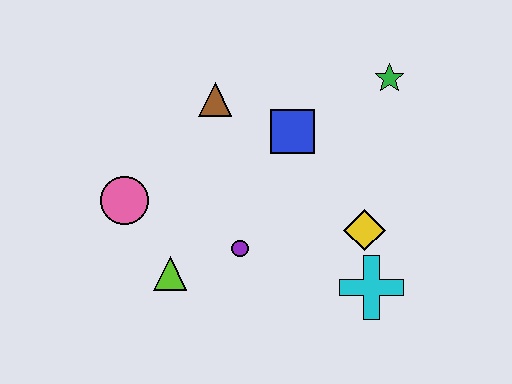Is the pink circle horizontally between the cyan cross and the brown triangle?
No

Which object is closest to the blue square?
The brown triangle is closest to the blue square.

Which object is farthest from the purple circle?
The green star is farthest from the purple circle.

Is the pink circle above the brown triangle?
No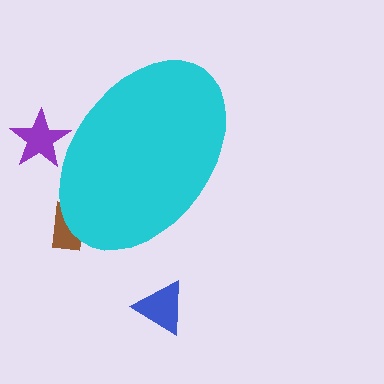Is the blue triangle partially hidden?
No, the blue triangle is fully visible.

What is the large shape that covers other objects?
A cyan ellipse.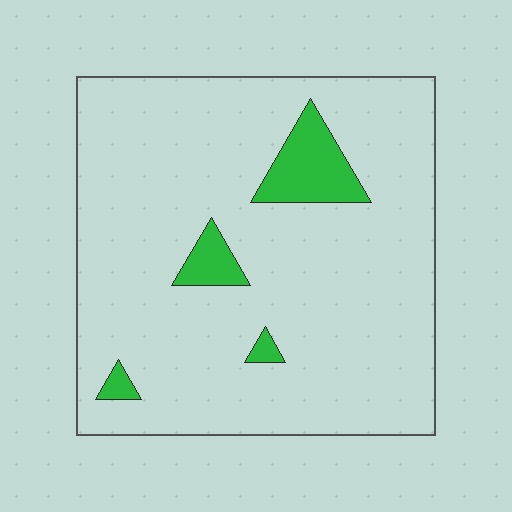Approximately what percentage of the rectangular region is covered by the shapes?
Approximately 10%.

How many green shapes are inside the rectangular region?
4.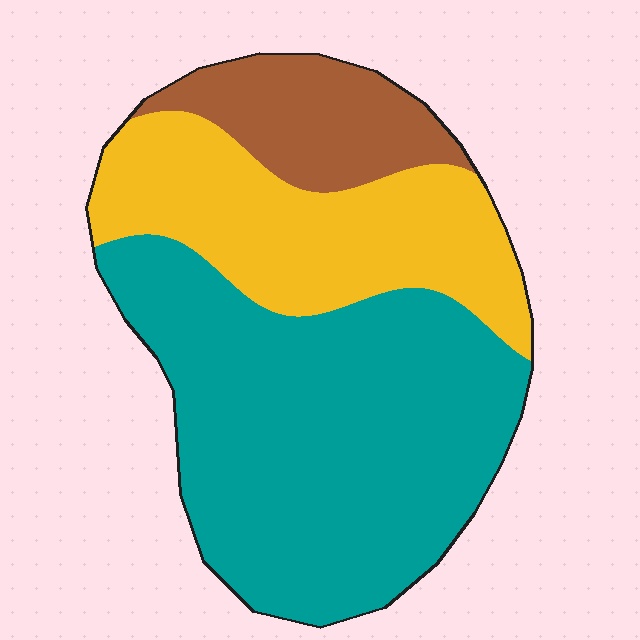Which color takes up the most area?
Teal, at roughly 55%.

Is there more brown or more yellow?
Yellow.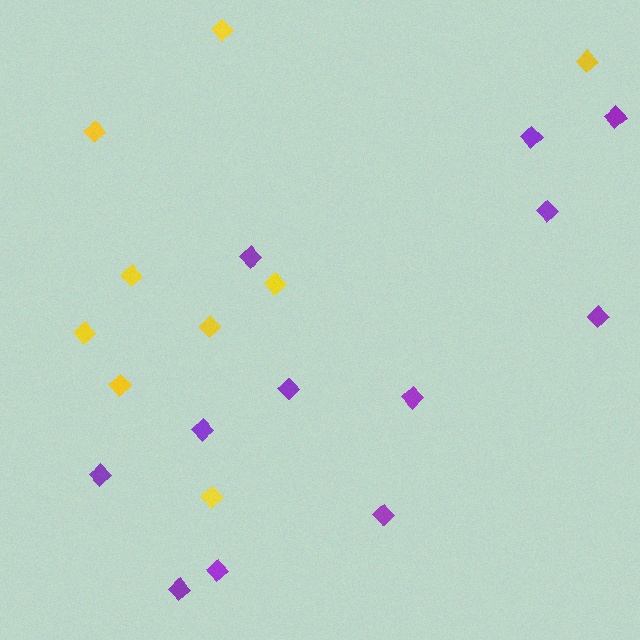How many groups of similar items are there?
There are 2 groups: one group of purple diamonds (12) and one group of yellow diamonds (9).